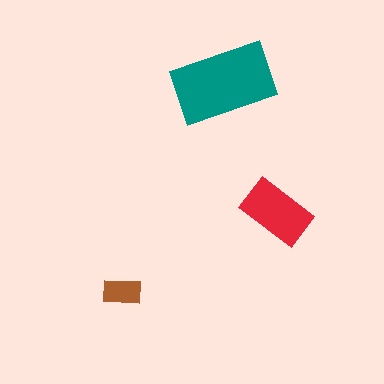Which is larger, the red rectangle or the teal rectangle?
The teal one.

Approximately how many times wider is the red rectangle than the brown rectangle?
About 2 times wider.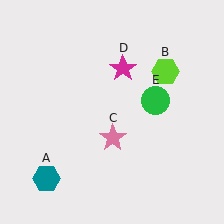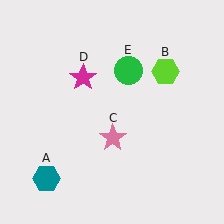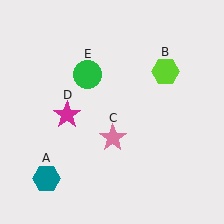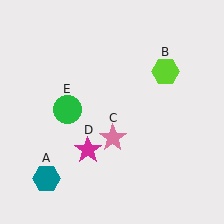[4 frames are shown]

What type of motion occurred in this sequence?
The magenta star (object D), green circle (object E) rotated counterclockwise around the center of the scene.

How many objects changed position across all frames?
2 objects changed position: magenta star (object D), green circle (object E).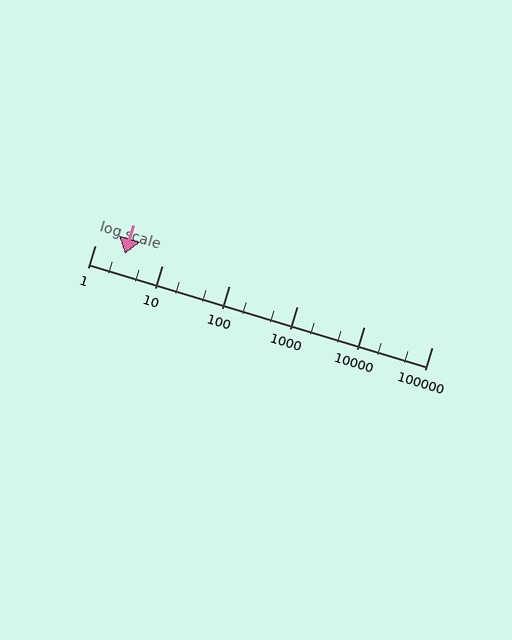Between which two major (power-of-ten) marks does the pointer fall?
The pointer is between 1 and 10.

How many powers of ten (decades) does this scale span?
The scale spans 5 decades, from 1 to 100000.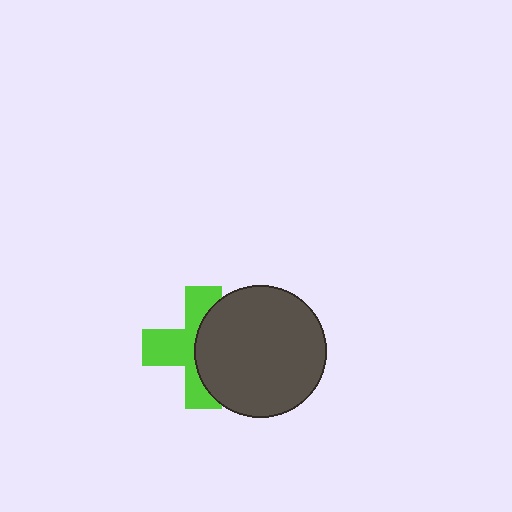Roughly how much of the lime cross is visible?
About half of it is visible (roughly 52%).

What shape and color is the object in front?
The object in front is a dark gray circle.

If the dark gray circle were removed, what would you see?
You would see the complete lime cross.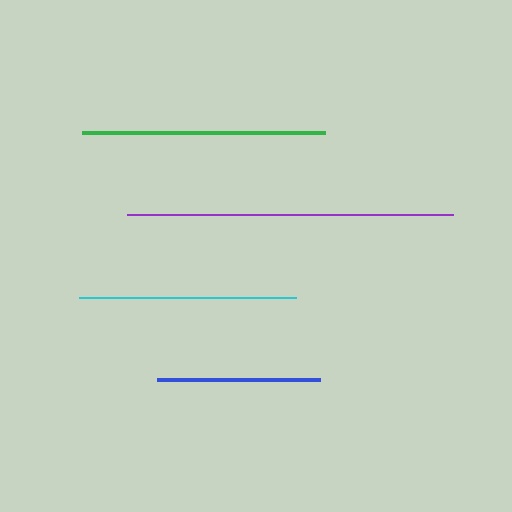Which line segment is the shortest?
The blue line is the shortest at approximately 163 pixels.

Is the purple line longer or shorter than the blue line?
The purple line is longer than the blue line.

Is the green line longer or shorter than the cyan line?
The green line is longer than the cyan line.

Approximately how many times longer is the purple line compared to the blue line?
The purple line is approximately 2.0 times the length of the blue line.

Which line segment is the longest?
The purple line is the longest at approximately 327 pixels.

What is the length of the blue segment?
The blue segment is approximately 163 pixels long.